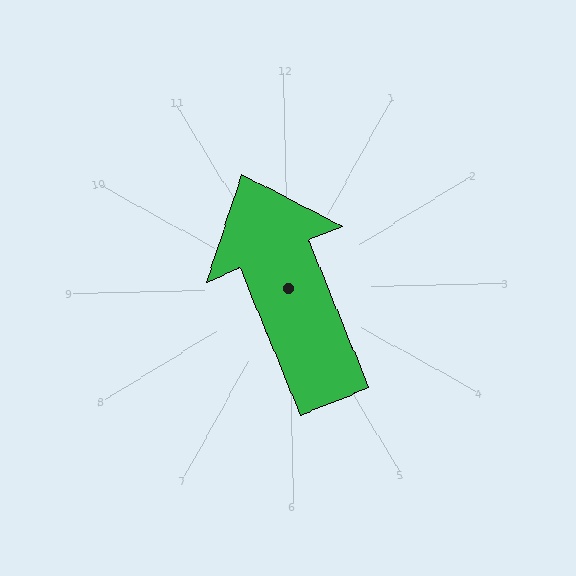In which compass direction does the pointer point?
North.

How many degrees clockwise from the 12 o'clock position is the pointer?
Approximately 339 degrees.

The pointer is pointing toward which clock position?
Roughly 11 o'clock.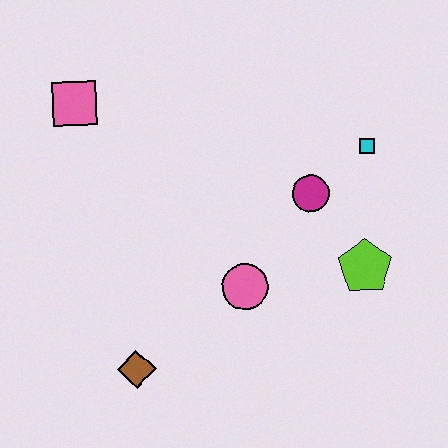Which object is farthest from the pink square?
The lime pentagon is farthest from the pink square.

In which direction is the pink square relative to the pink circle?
The pink square is above the pink circle.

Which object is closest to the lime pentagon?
The magenta circle is closest to the lime pentagon.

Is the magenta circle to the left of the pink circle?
No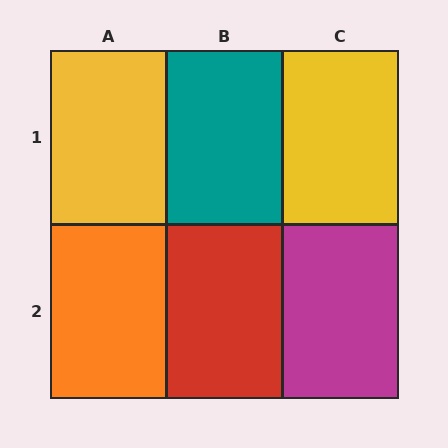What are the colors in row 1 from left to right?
Yellow, teal, yellow.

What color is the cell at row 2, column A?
Orange.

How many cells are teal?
1 cell is teal.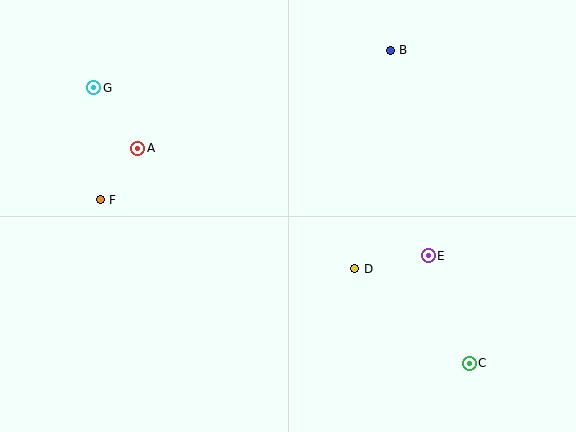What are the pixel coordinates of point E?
Point E is at (428, 256).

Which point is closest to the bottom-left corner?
Point F is closest to the bottom-left corner.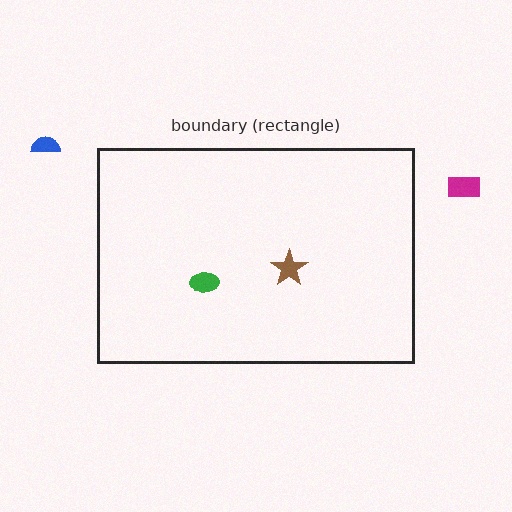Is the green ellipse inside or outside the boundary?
Inside.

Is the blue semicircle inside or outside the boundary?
Outside.